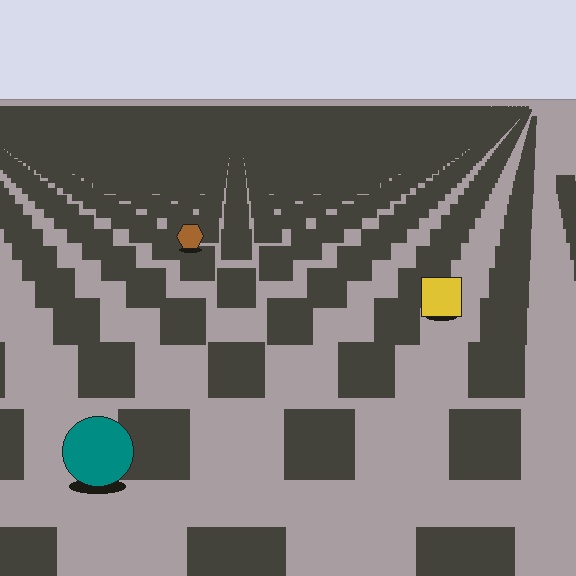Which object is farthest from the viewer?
The brown hexagon is farthest from the viewer. It appears smaller and the ground texture around it is denser.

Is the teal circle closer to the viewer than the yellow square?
Yes. The teal circle is closer — you can tell from the texture gradient: the ground texture is coarser near it.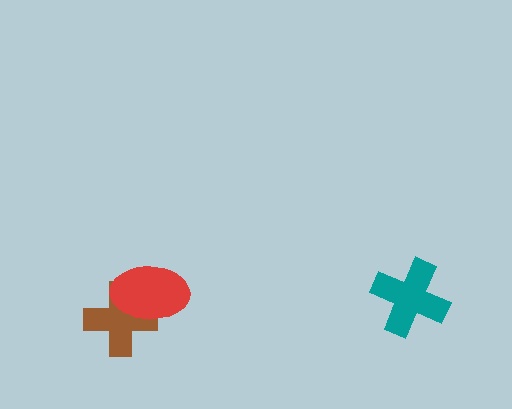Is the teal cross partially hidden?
No, no other shape covers it.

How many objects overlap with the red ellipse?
1 object overlaps with the red ellipse.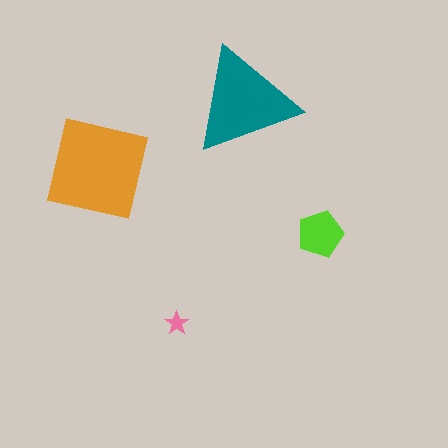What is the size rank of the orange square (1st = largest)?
1st.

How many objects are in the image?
There are 4 objects in the image.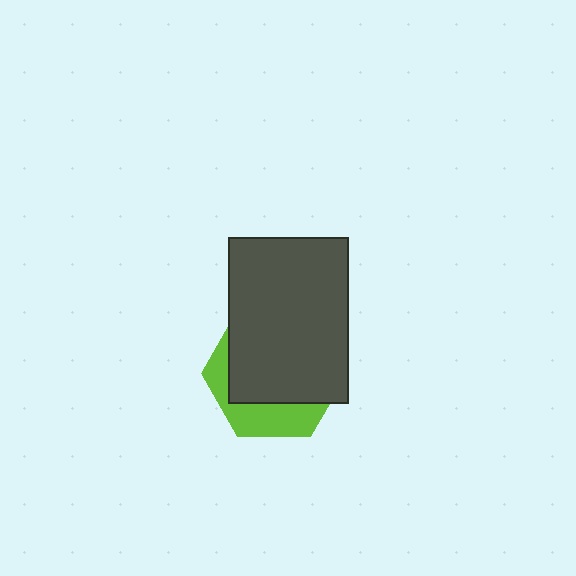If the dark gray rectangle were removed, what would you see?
You would see the complete lime hexagon.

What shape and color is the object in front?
The object in front is a dark gray rectangle.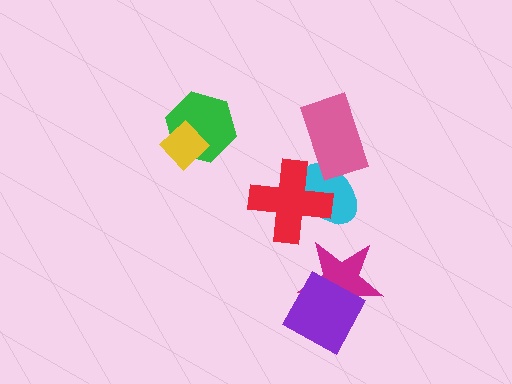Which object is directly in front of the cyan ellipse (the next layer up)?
The red cross is directly in front of the cyan ellipse.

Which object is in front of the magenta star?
The purple square is in front of the magenta star.